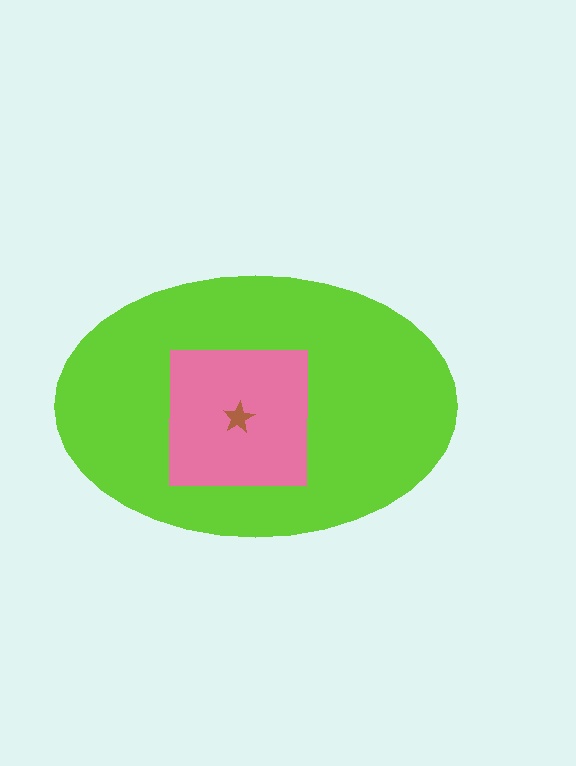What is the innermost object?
The brown star.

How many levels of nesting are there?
3.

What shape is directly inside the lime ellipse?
The pink square.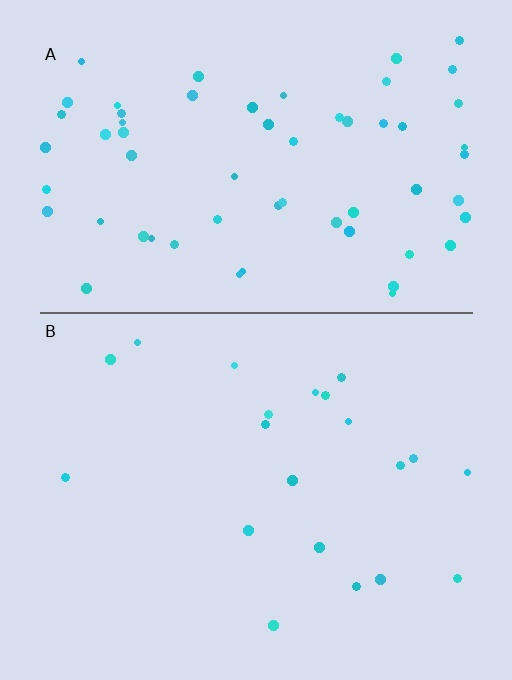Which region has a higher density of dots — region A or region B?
A (the top).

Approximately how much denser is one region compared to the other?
Approximately 3.0× — region A over region B.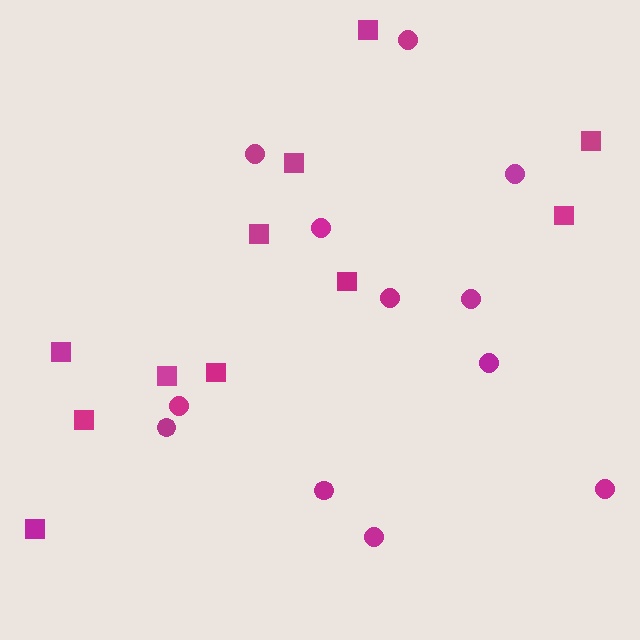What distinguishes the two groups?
There are 2 groups: one group of squares (11) and one group of circles (12).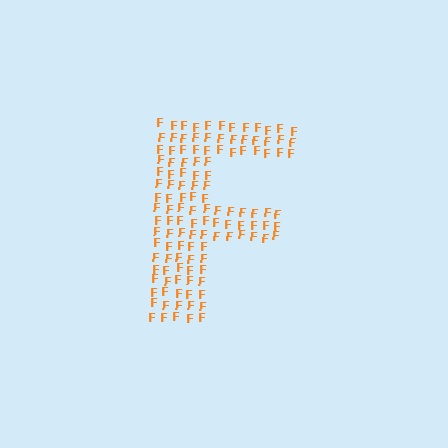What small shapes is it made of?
It is made of small letter F's.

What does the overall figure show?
The overall figure shows the letter F.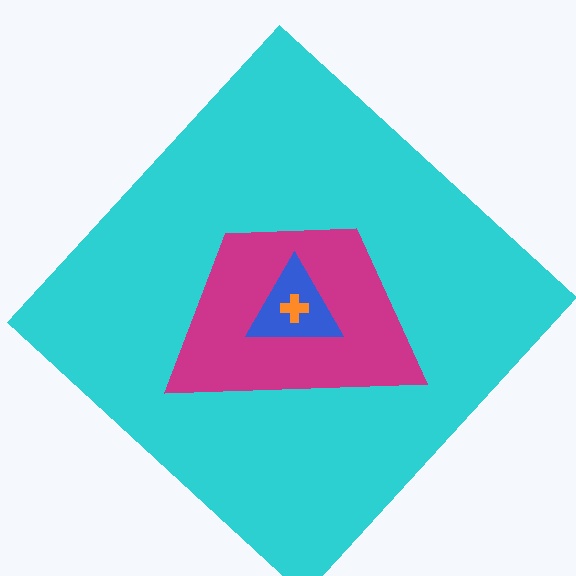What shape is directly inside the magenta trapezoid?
The blue triangle.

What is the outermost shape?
The cyan diamond.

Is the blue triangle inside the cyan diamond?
Yes.